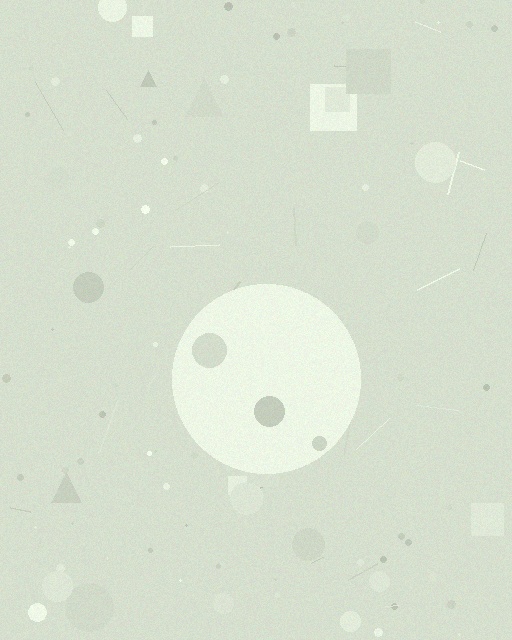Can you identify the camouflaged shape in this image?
The camouflaged shape is a circle.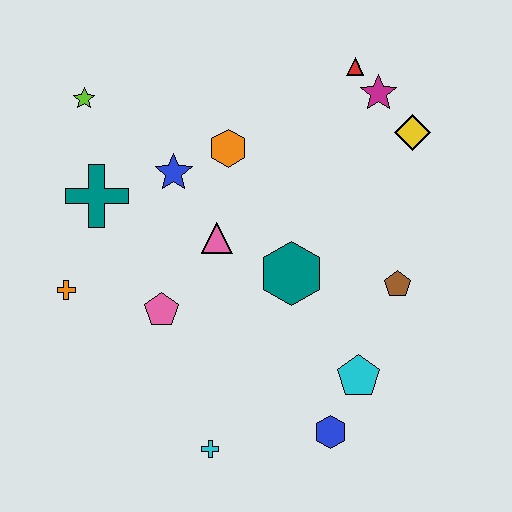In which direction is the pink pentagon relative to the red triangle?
The pink pentagon is below the red triangle.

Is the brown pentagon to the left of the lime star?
No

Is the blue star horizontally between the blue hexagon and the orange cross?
Yes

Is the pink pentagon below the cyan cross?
No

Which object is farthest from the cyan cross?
The red triangle is farthest from the cyan cross.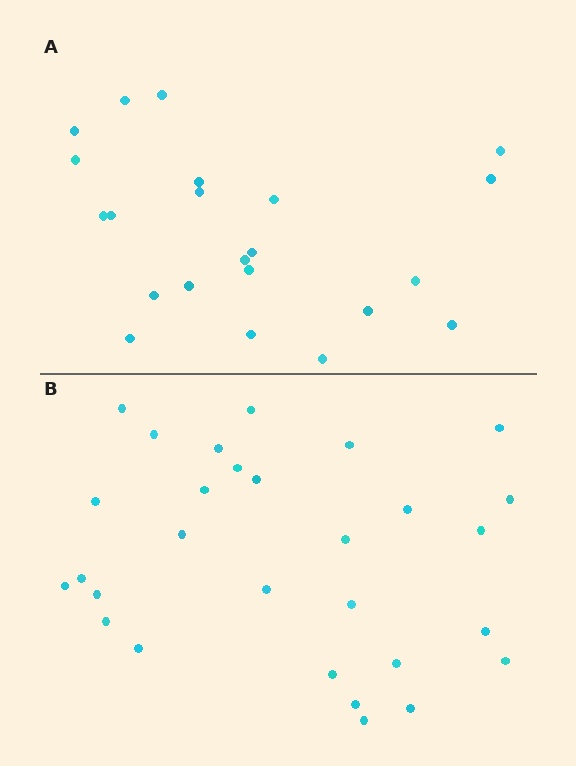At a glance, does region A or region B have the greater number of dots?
Region B (the bottom region) has more dots.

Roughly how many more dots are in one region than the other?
Region B has roughly 8 or so more dots than region A.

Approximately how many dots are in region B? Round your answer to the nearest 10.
About 30 dots. (The exact count is 29, which rounds to 30.)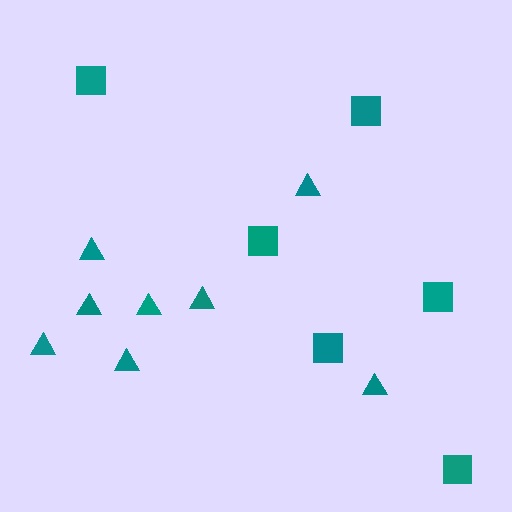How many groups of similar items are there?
There are 2 groups: one group of triangles (8) and one group of squares (6).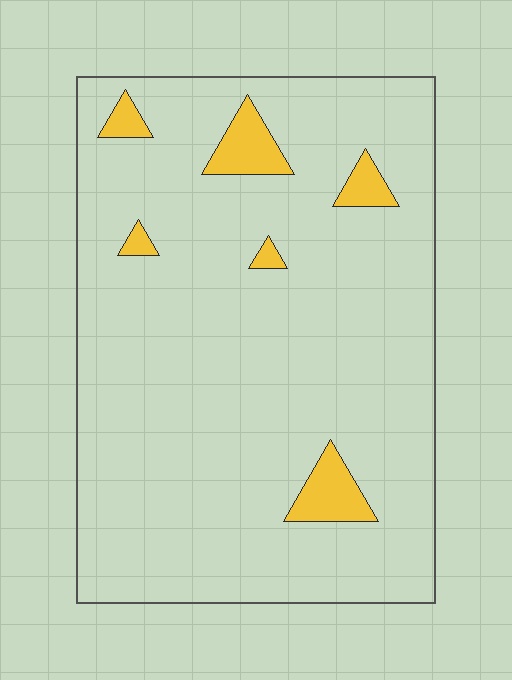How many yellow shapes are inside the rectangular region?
6.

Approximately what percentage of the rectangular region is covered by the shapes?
Approximately 5%.